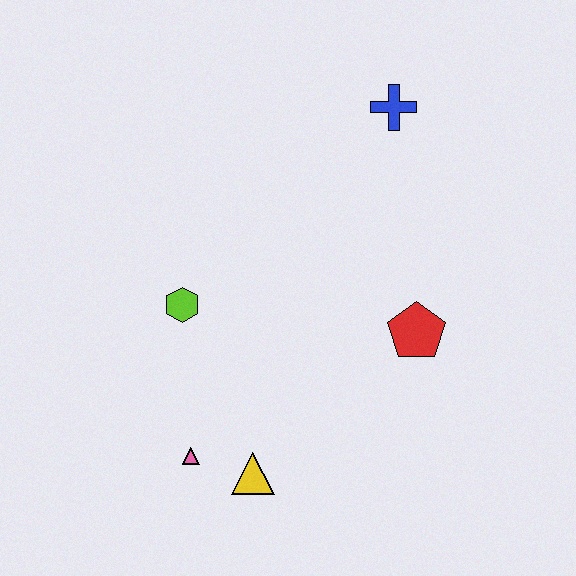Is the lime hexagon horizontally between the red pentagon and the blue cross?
No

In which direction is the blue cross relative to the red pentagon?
The blue cross is above the red pentagon.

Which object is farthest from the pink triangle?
The blue cross is farthest from the pink triangle.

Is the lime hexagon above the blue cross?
No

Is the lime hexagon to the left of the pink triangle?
Yes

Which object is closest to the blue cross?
The red pentagon is closest to the blue cross.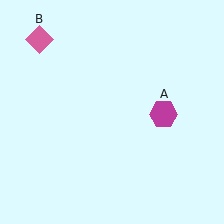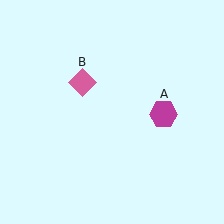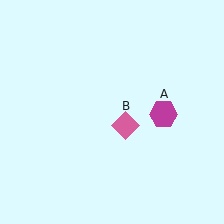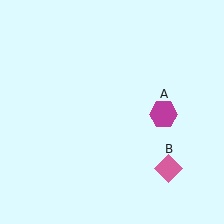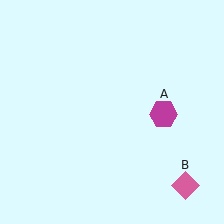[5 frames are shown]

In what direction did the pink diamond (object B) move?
The pink diamond (object B) moved down and to the right.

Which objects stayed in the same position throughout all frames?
Magenta hexagon (object A) remained stationary.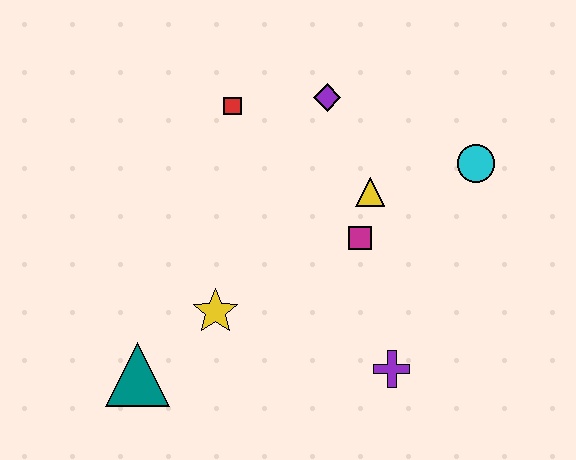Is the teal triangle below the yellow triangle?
Yes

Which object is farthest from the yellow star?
The cyan circle is farthest from the yellow star.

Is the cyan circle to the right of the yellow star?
Yes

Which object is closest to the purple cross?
The magenta square is closest to the purple cross.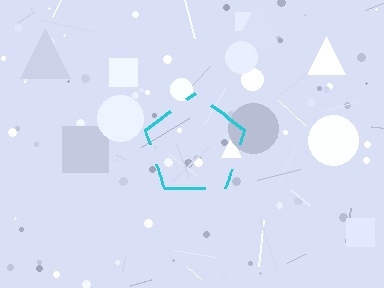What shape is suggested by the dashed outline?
The dashed outline suggests a pentagon.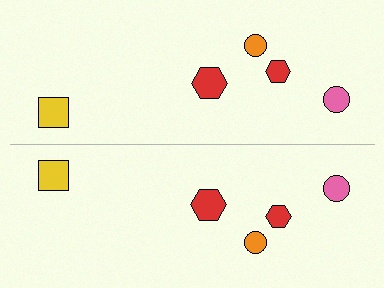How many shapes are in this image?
There are 10 shapes in this image.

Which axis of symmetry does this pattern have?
The pattern has a horizontal axis of symmetry running through the center of the image.